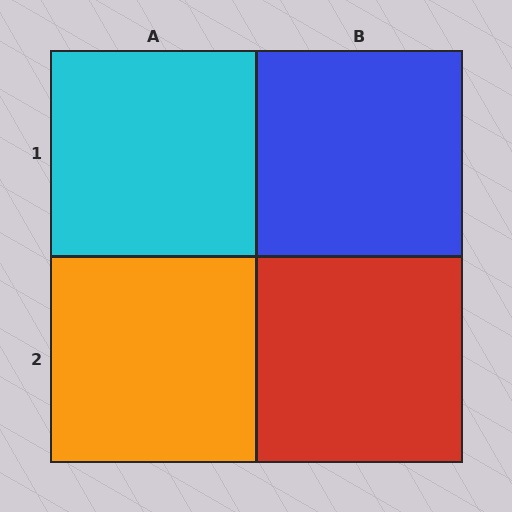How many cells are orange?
1 cell is orange.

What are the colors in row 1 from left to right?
Cyan, blue.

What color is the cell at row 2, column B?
Red.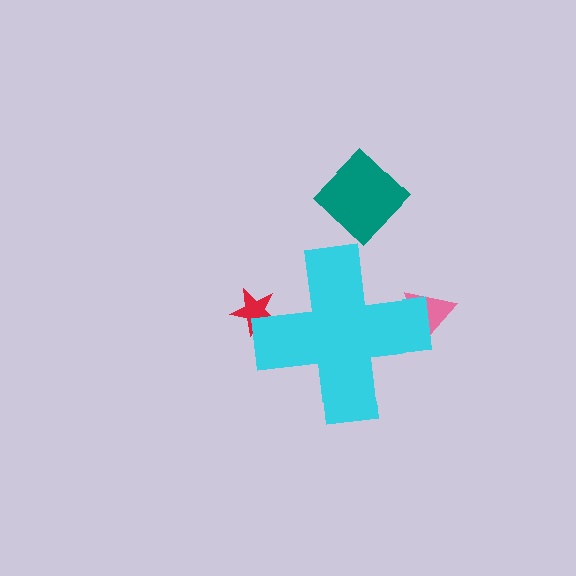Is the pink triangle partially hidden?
Yes, the pink triangle is partially hidden behind the cyan cross.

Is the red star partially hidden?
Yes, the red star is partially hidden behind the cyan cross.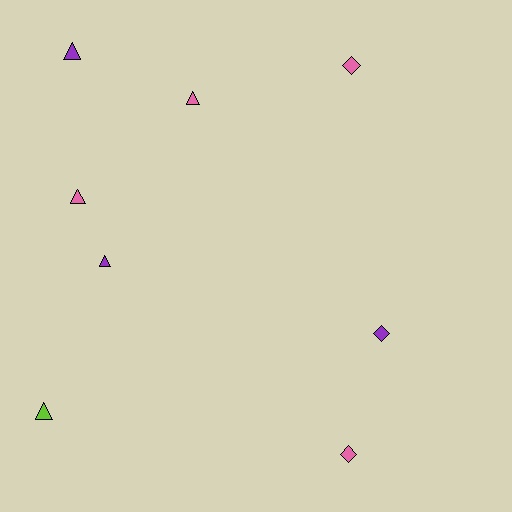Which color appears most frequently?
Pink, with 4 objects.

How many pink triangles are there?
There are 2 pink triangles.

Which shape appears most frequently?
Triangle, with 5 objects.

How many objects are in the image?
There are 8 objects.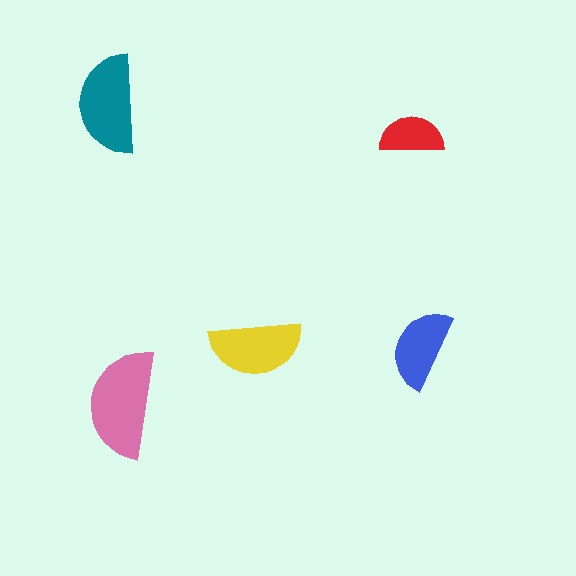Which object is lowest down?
The pink semicircle is bottommost.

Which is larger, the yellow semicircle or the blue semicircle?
The yellow one.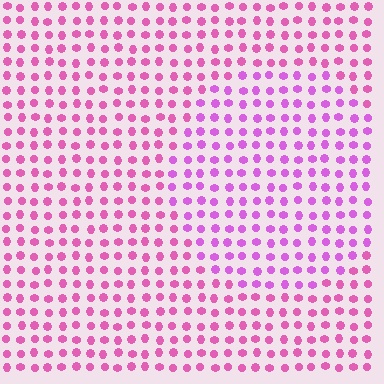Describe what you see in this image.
The image is filled with small pink elements in a uniform arrangement. A circle-shaped region is visible where the elements are tinted to a slightly different hue, forming a subtle color boundary.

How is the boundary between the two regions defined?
The boundary is defined purely by a slight shift in hue (about 25 degrees). Spacing, size, and orientation are identical on both sides.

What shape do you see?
I see a circle.